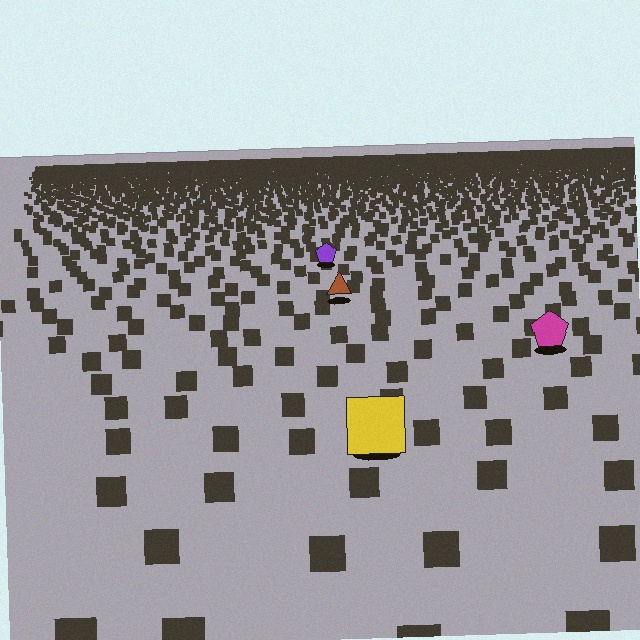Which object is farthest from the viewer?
The purple pentagon is farthest from the viewer. It appears smaller and the ground texture around it is denser.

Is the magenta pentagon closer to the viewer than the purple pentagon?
Yes. The magenta pentagon is closer — you can tell from the texture gradient: the ground texture is coarser near it.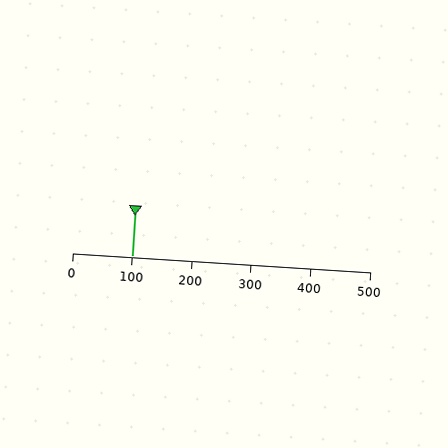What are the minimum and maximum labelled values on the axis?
The axis runs from 0 to 500.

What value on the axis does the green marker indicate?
The marker indicates approximately 100.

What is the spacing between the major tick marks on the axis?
The major ticks are spaced 100 apart.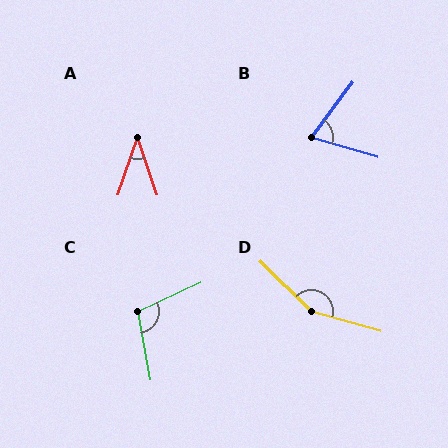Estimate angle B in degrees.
Approximately 70 degrees.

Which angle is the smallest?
A, at approximately 38 degrees.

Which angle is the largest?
D, at approximately 151 degrees.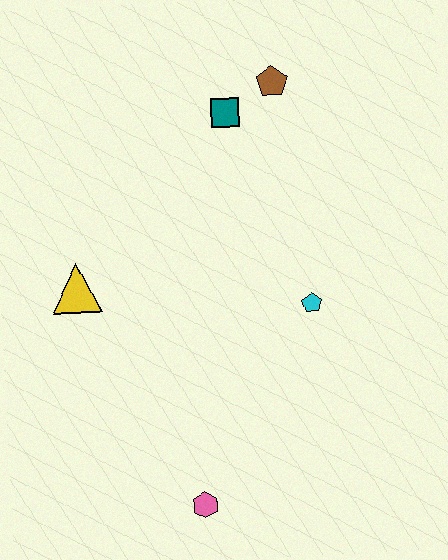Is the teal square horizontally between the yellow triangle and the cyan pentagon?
Yes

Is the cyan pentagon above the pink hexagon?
Yes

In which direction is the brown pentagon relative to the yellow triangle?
The brown pentagon is to the right of the yellow triangle.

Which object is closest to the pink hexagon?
The cyan pentagon is closest to the pink hexagon.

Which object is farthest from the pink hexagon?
The brown pentagon is farthest from the pink hexagon.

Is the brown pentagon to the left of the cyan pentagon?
Yes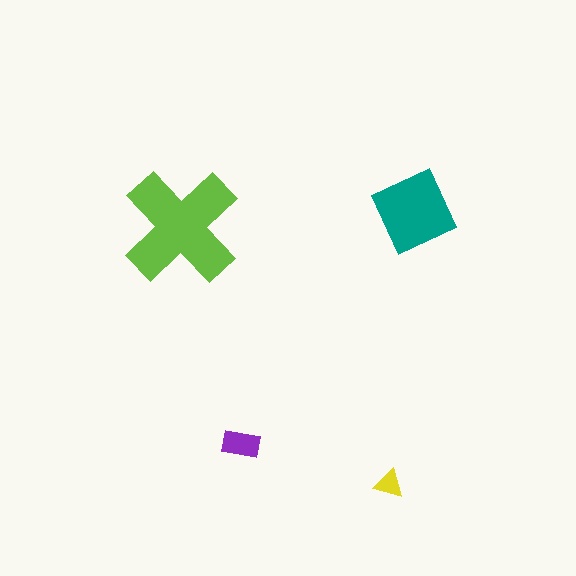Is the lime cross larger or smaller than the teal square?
Larger.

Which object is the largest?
The lime cross.